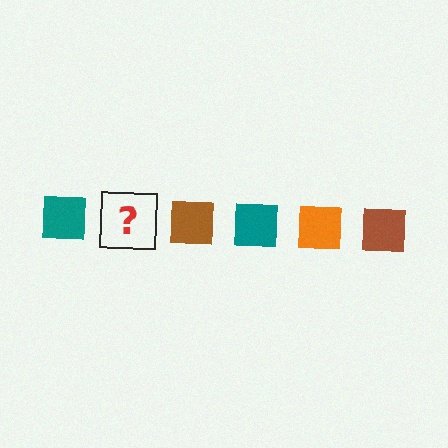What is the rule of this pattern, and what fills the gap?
The rule is that the pattern cycles through teal, orange, brown squares. The gap should be filled with an orange square.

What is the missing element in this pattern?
The missing element is an orange square.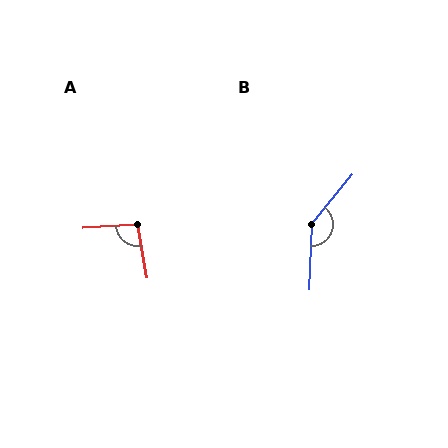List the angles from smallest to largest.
A (96°), B (143°).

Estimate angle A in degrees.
Approximately 96 degrees.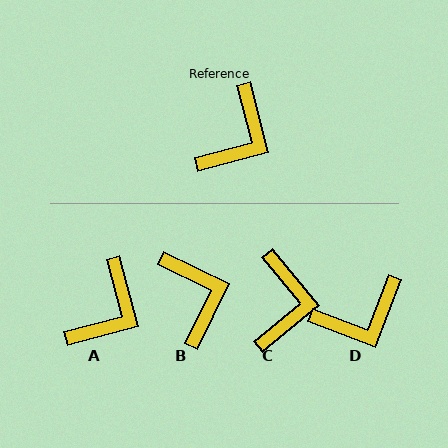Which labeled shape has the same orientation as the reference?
A.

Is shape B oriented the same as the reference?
No, it is off by about 49 degrees.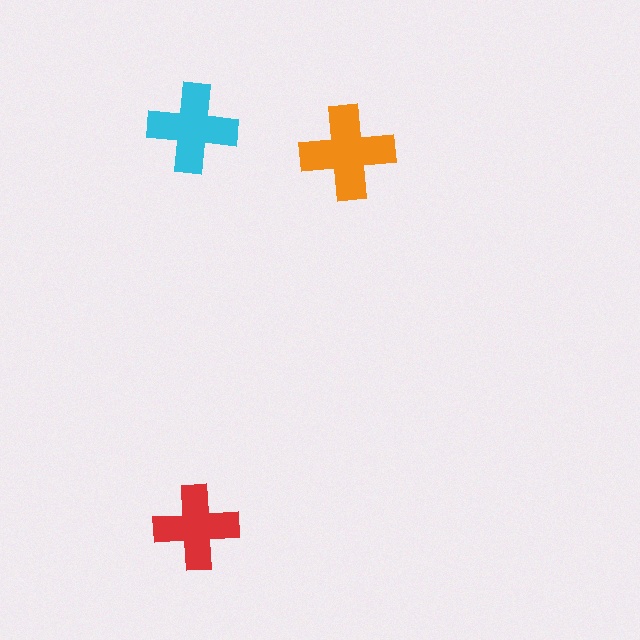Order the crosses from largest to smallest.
the orange one, the cyan one, the red one.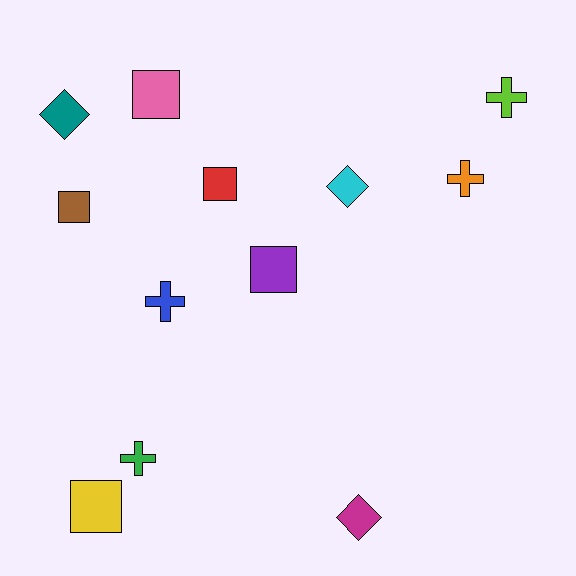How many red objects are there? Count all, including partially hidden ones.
There is 1 red object.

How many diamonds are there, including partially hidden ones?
There are 3 diamonds.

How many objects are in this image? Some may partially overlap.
There are 12 objects.